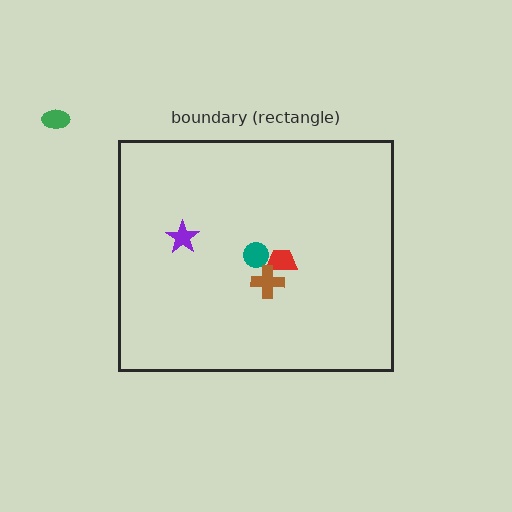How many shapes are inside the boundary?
4 inside, 1 outside.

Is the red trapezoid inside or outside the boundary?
Inside.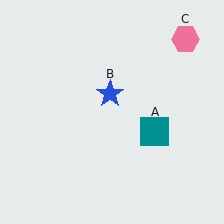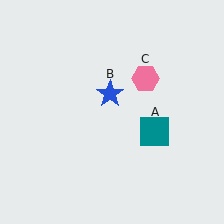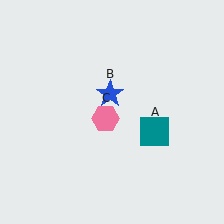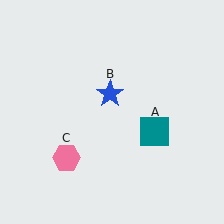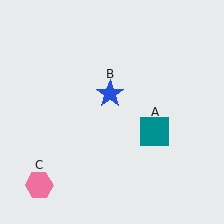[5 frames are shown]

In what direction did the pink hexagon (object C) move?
The pink hexagon (object C) moved down and to the left.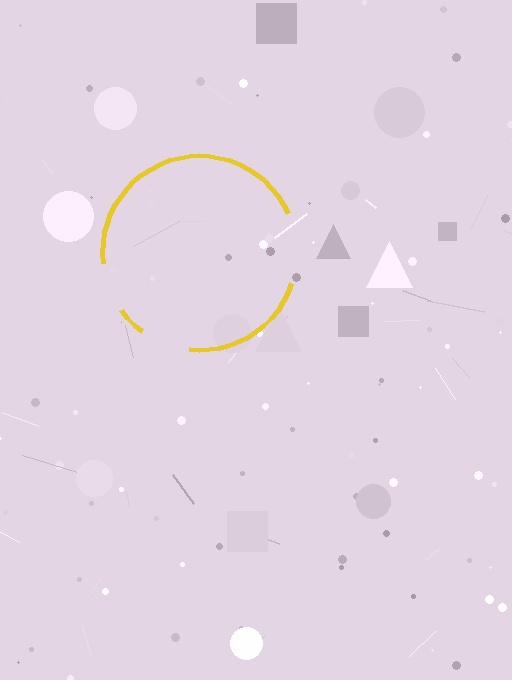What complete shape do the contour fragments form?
The contour fragments form a circle.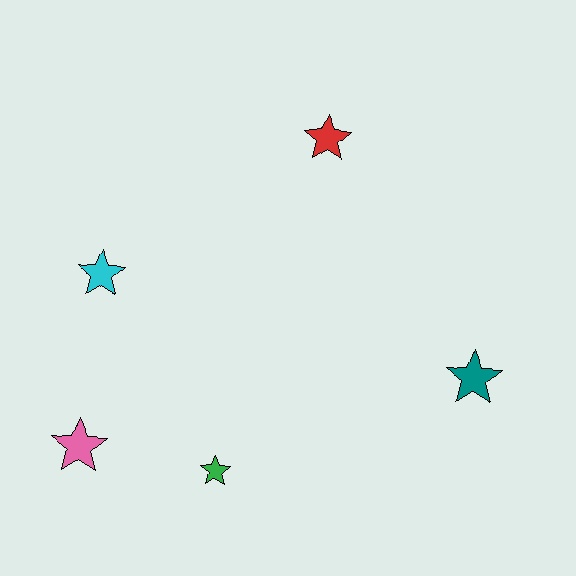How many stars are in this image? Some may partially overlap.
There are 5 stars.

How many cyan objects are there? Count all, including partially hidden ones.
There is 1 cyan object.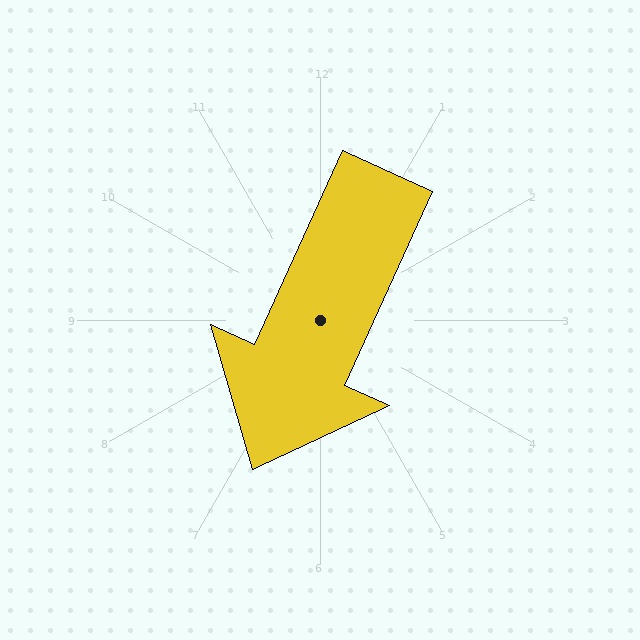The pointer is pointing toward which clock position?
Roughly 7 o'clock.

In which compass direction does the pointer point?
Southwest.